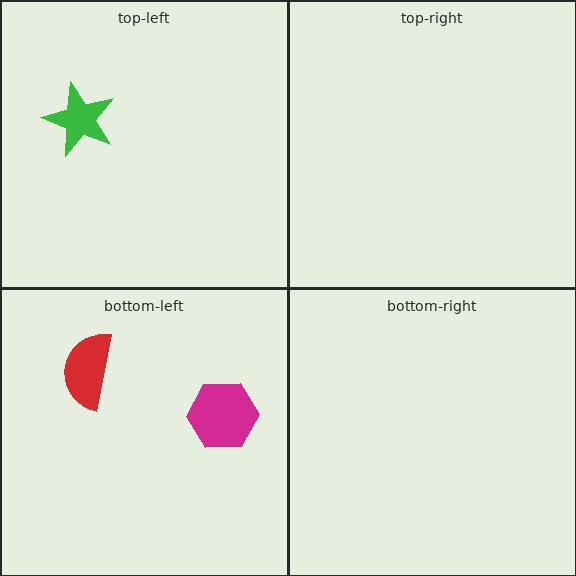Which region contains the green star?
The top-left region.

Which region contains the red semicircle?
The bottom-left region.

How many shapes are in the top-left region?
1.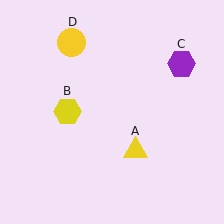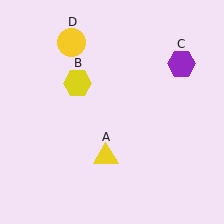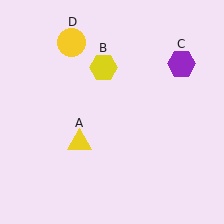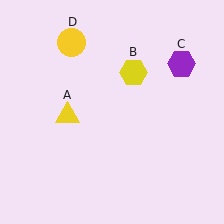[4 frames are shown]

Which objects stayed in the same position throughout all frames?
Purple hexagon (object C) and yellow circle (object D) remained stationary.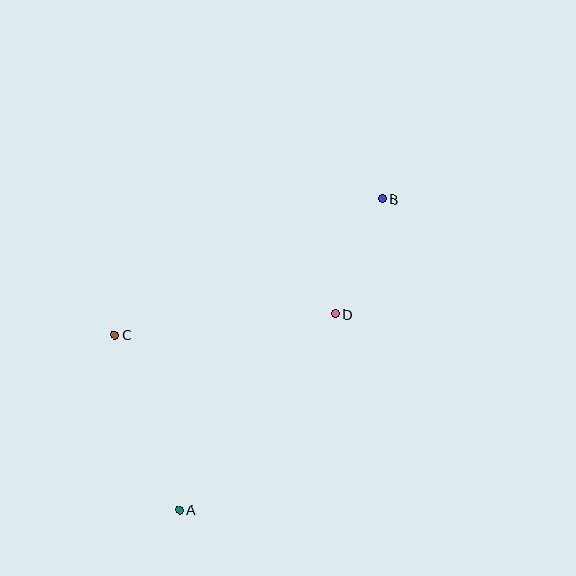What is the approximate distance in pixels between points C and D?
The distance between C and D is approximately 221 pixels.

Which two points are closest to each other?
Points B and D are closest to each other.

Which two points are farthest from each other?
Points A and B are farthest from each other.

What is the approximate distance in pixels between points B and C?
The distance between B and C is approximately 300 pixels.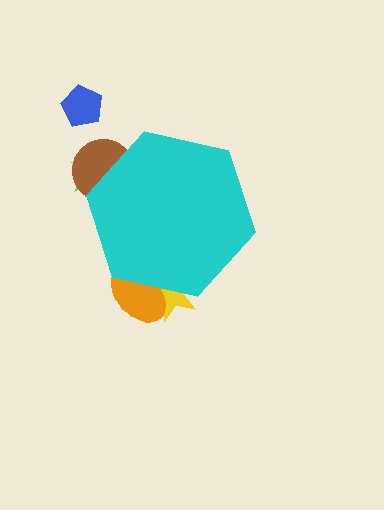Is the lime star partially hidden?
Yes, the lime star is partially hidden behind the cyan hexagon.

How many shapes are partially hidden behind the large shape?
5 shapes are partially hidden.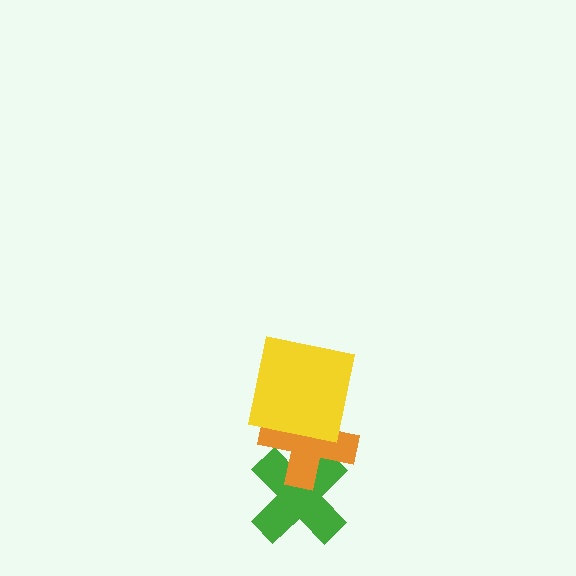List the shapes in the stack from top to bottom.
From top to bottom: the yellow square, the orange cross, the green cross.